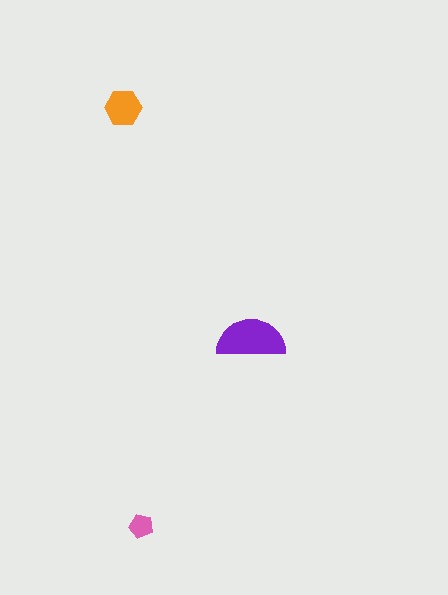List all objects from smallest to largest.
The pink pentagon, the orange hexagon, the purple semicircle.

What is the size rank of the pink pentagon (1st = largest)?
3rd.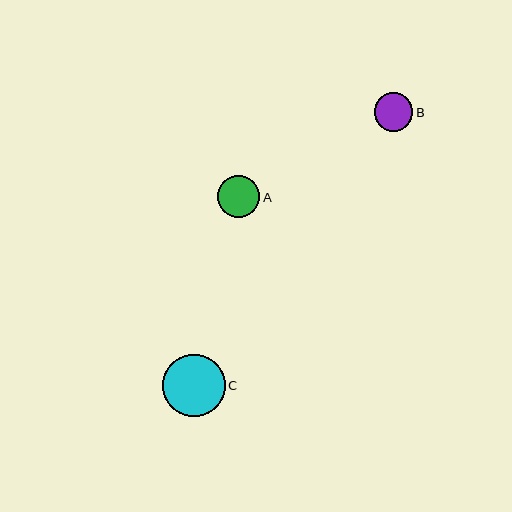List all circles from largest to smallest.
From largest to smallest: C, A, B.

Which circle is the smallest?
Circle B is the smallest with a size of approximately 38 pixels.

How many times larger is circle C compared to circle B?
Circle C is approximately 1.6 times the size of circle B.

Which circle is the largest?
Circle C is the largest with a size of approximately 63 pixels.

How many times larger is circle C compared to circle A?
Circle C is approximately 1.5 times the size of circle A.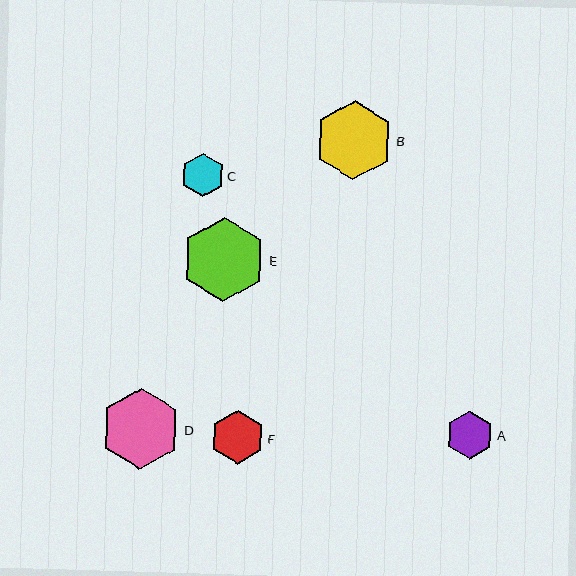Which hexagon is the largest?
Hexagon E is the largest with a size of approximately 85 pixels.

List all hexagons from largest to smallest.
From largest to smallest: E, D, B, F, A, C.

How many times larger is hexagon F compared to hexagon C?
Hexagon F is approximately 1.2 times the size of hexagon C.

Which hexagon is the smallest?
Hexagon C is the smallest with a size of approximately 43 pixels.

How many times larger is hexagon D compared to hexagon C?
Hexagon D is approximately 1.9 times the size of hexagon C.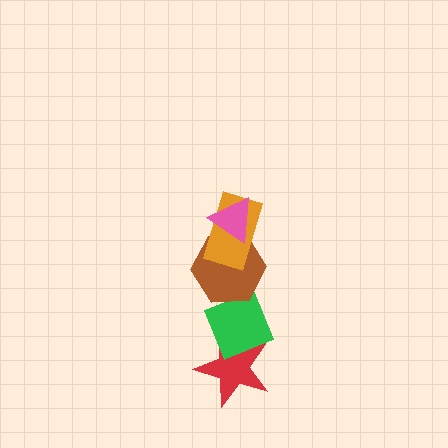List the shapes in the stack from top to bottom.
From top to bottom: the pink triangle, the orange rectangle, the brown hexagon, the green diamond, the red star.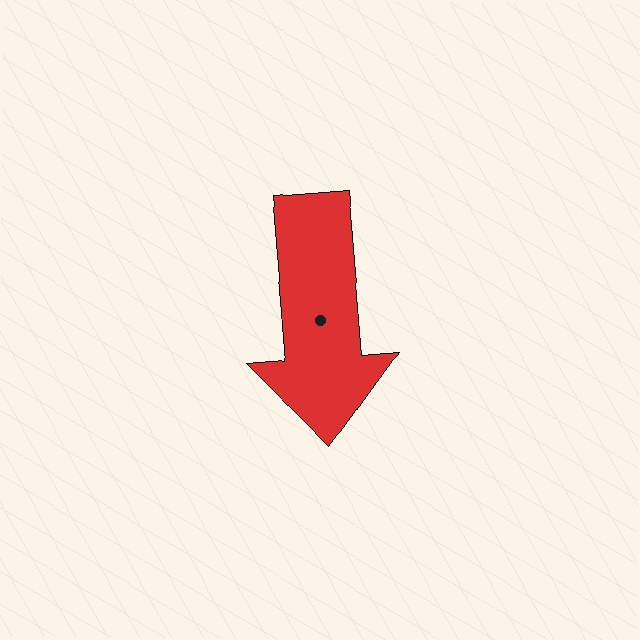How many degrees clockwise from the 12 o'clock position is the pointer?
Approximately 175 degrees.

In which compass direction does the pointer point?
South.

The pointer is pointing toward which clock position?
Roughly 6 o'clock.